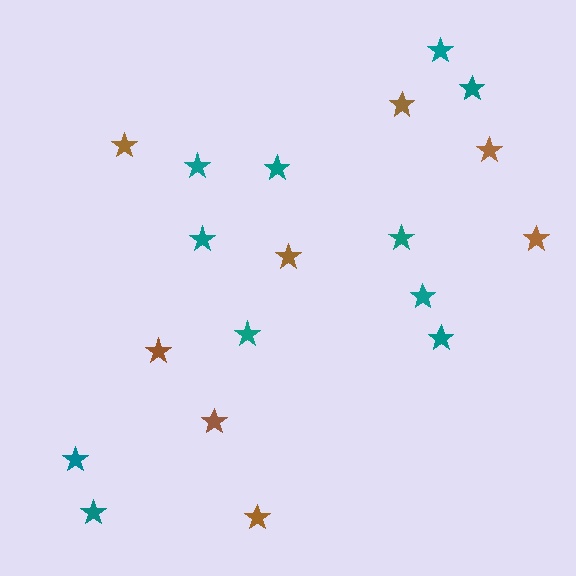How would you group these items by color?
There are 2 groups: one group of brown stars (8) and one group of teal stars (11).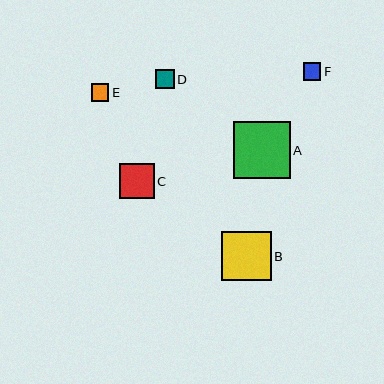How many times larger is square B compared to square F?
Square B is approximately 2.9 times the size of square F.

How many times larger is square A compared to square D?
Square A is approximately 3.0 times the size of square D.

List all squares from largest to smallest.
From largest to smallest: A, B, C, D, F, E.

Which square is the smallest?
Square E is the smallest with a size of approximately 17 pixels.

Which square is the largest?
Square A is the largest with a size of approximately 57 pixels.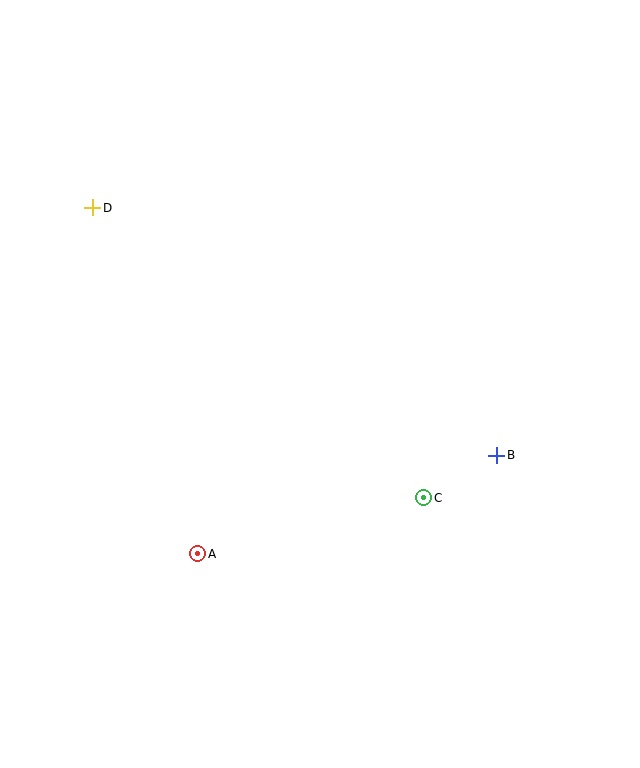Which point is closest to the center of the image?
Point C at (424, 498) is closest to the center.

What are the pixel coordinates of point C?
Point C is at (424, 498).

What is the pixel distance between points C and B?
The distance between C and B is 85 pixels.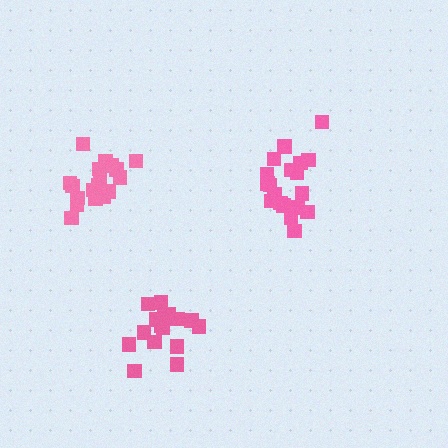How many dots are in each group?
Group 1: 19 dots, Group 2: 19 dots, Group 3: 16 dots (54 total).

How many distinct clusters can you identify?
There are 3 distinct clusters.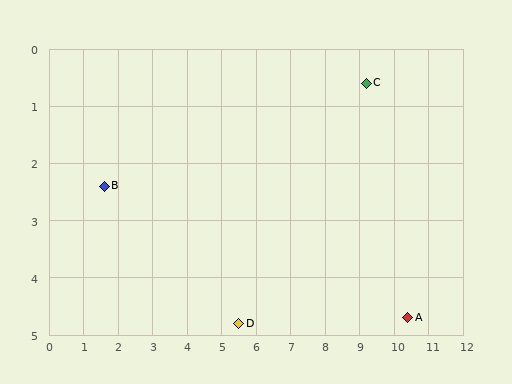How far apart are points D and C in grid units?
Points D and C are about 5.6 grid units apart.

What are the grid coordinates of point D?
Point D is at approximately (5.5, 4.8).